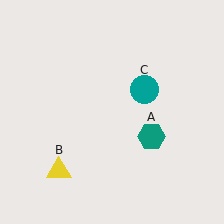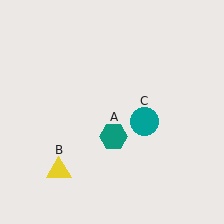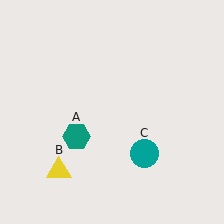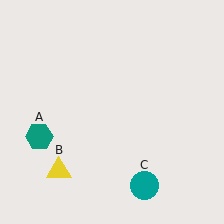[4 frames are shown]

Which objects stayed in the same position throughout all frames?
Yellow triangle (object B) remained stationary.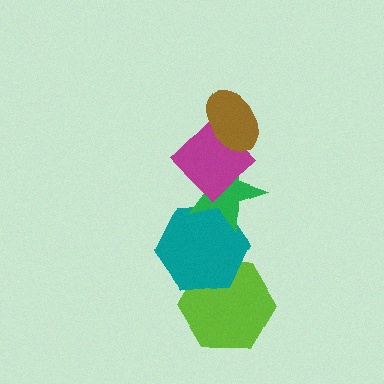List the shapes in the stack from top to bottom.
From top to bottom: the brown ellipse, the magenta diamond, the green star, the teal hexagon, the lime hexagon.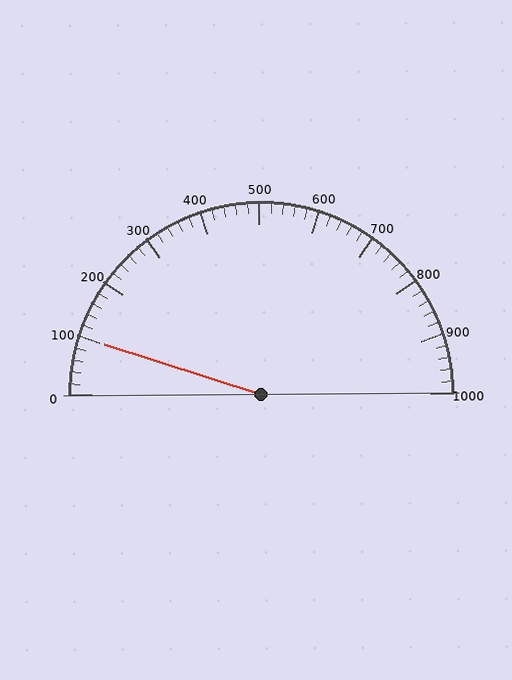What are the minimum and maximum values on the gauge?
The gauge ranges from 0 to 1000.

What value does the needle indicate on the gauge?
The needle indicates approximately 100.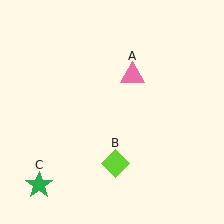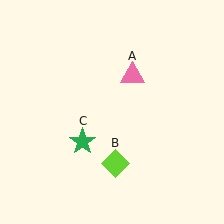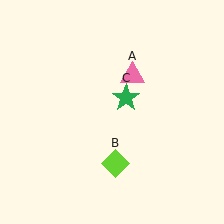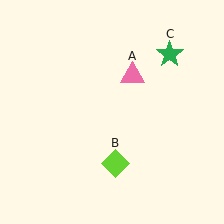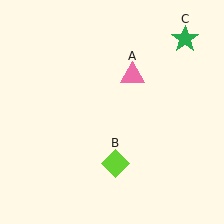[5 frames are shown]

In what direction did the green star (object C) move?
The green star (object C) moved up and to the right.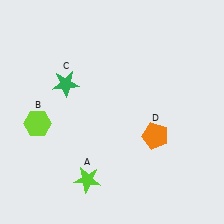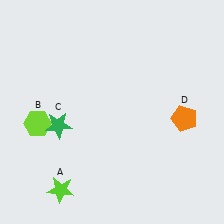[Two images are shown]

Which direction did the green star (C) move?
The green star (C) moved down.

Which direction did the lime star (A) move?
The lime star (A) moved left.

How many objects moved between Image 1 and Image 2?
3 objects moved between the two images.